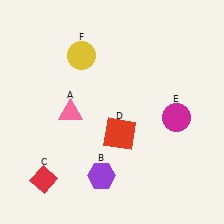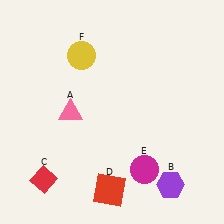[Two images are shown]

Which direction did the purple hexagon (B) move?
The purple hexagon (B) moved right.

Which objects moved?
The objects that moved are: the purple hexagon (B), the red square (D), the magenta circle (E).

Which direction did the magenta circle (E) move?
The magenta circle (E) moved down.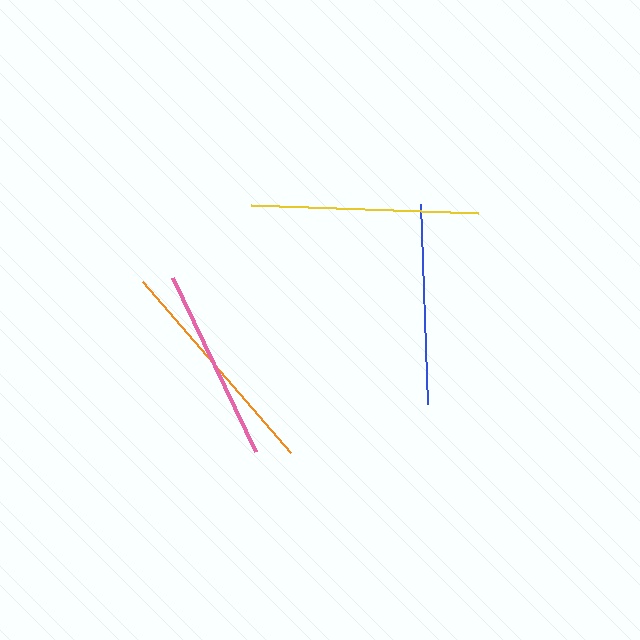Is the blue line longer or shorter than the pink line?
The blue line is longer than the pink line.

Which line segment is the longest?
The yellow line is the longest at approximately 227 pixels.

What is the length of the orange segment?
The orange segment is approximately 226 pixels long.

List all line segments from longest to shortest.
From longest to shortest: yellow, orange, blue, pink.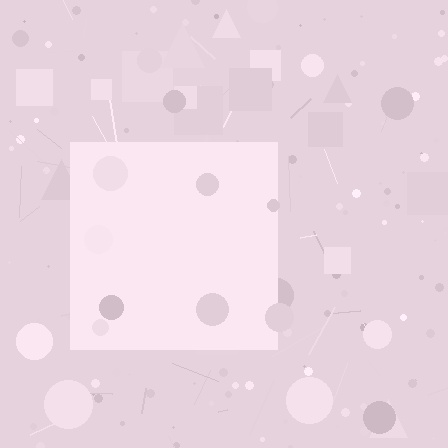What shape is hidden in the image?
A square is hidden in the image.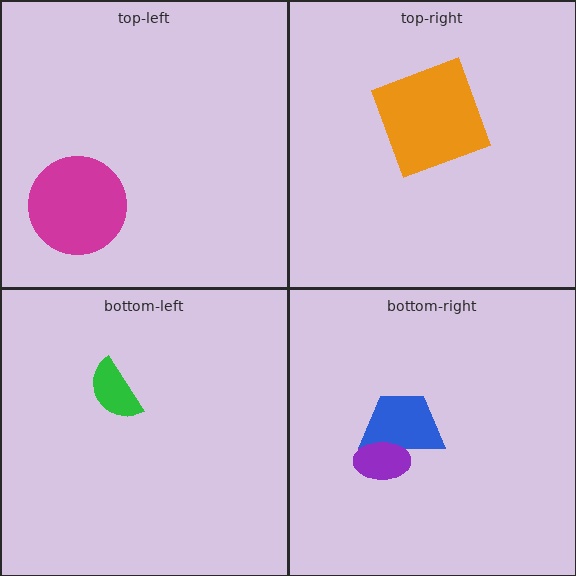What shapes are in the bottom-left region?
The green semicircle.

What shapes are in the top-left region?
The magenta circle.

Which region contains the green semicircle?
The bottom-left region.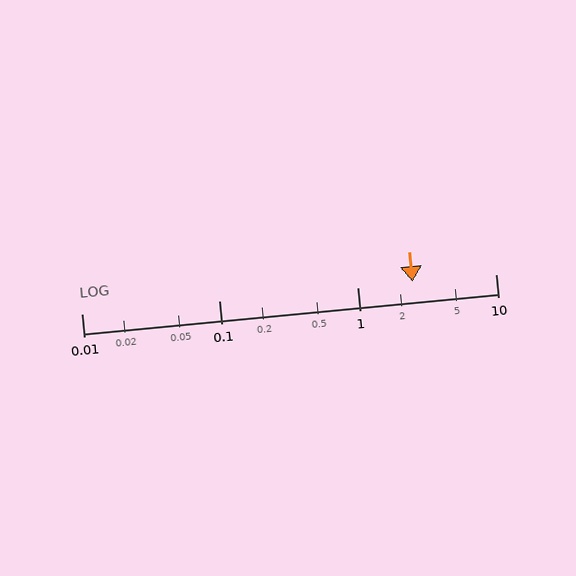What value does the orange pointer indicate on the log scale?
The pointer indicates approximately 2.5.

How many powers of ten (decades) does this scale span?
The scale spans 3 decades, from 0.01 to 10.